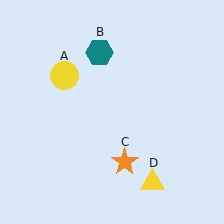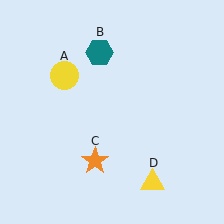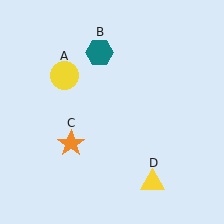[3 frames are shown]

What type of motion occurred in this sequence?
The orange star (object C) rotated clockwise around the center of the scene.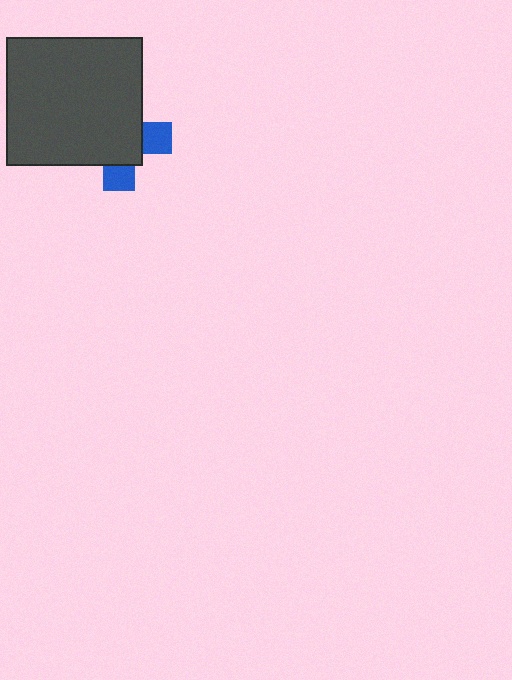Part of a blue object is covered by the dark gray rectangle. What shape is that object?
It is a cross.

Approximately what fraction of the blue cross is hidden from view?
Roughly 70% of the blue cross is hidden behind the dark gray rectangle.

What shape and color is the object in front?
The object in front is a dark gray rectangle.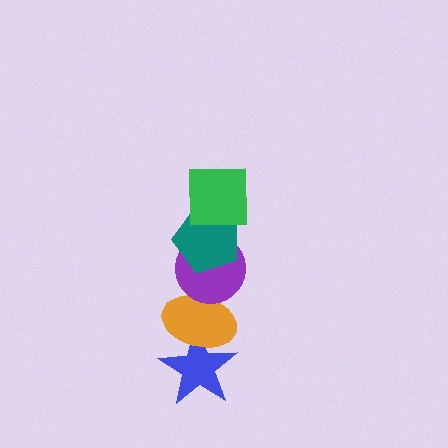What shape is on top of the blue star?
The orange ellipse is on top of the blue star.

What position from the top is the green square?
The green square is 1st from the top.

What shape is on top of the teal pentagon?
The green square is on top of the teal pentagon.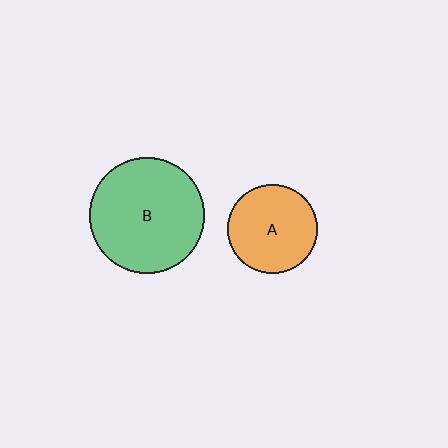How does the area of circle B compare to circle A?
Approximately 1.7 times.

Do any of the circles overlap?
No, none of the circles overlap.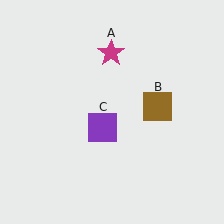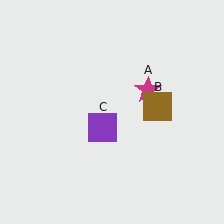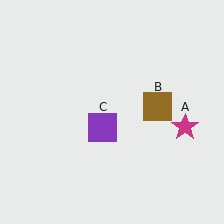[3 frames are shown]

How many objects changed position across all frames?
1 object changed position: magenta star (object A).